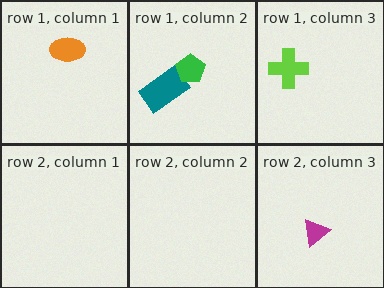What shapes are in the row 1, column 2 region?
The teal rectangle, the green pentagon.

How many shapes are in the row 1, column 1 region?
1.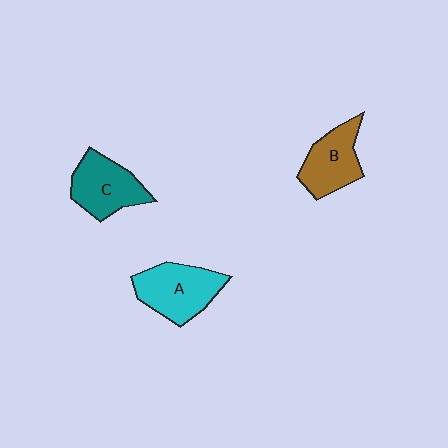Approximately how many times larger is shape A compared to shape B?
Approximately 1.2 times.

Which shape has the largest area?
Shape A (cyan).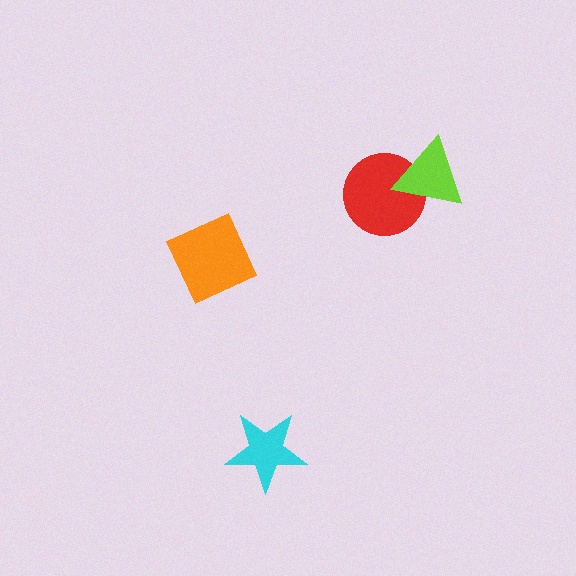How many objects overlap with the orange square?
0 objects overlap with the orange square.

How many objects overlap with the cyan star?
0 objects overlap with the cyan star.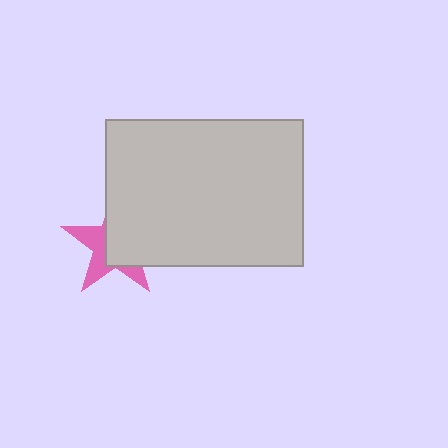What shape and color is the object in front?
The object in front is a light gray rectangle.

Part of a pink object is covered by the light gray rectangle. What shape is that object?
It is a star.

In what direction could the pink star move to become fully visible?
The pink star could move toward the lower-left. That would shift it out from behind the light gray rectangle entirely.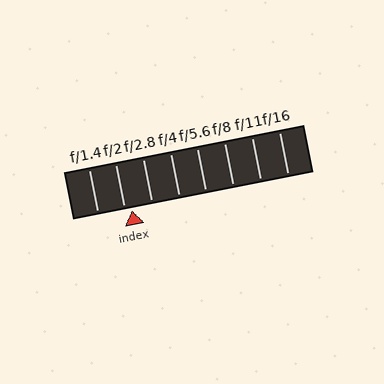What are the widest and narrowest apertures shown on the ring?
The widest aperture shown is f/1.4 and the narrowest is f/16.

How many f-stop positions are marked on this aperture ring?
There are 8 f-stop positions marked.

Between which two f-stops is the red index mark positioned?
The index mark is between f/2 and f/2.8.